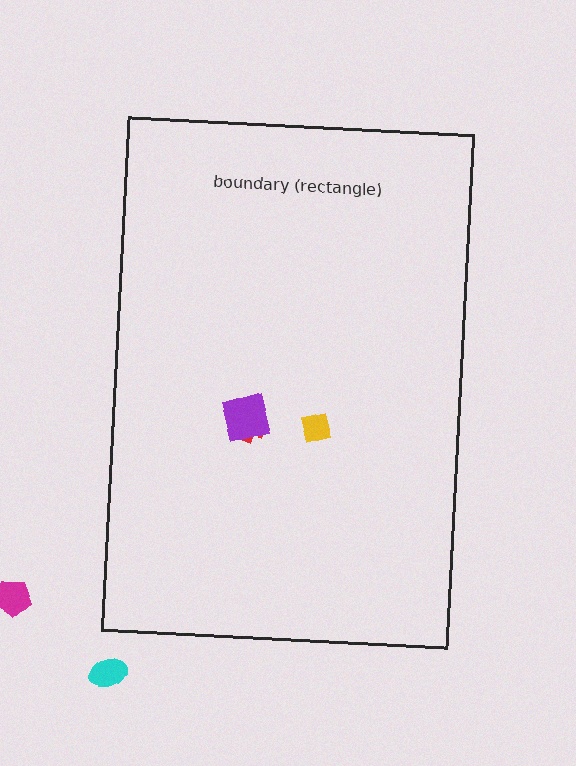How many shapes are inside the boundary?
3 inside, 2 outside.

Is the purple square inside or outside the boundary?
Inside.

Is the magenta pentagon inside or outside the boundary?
Outside.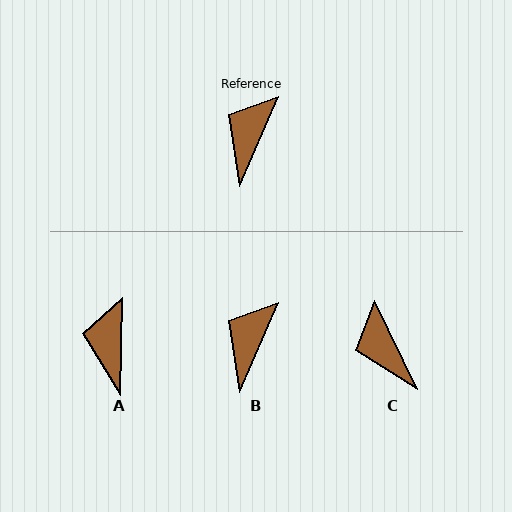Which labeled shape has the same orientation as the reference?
B.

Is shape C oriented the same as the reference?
No, it is off by about 50 degrees.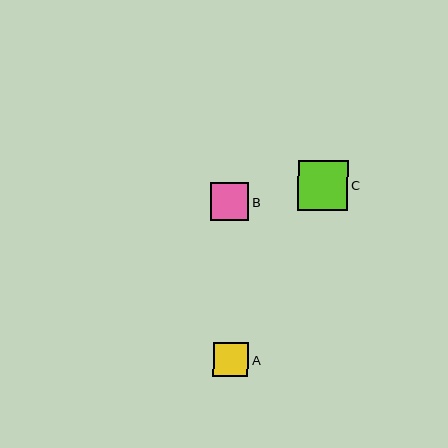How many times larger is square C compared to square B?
Square C is approximately 1.3 times the size of square B.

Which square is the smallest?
Square A is the smallest with a size of approximately 35 pixels.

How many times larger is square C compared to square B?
Square C is approximately 1.3 times the size of square B.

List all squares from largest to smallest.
From largest to smallest: C, B, A.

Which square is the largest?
Square C is the largest with a size of approximately 50 pixels.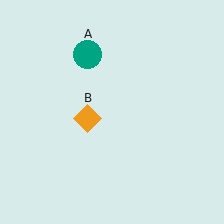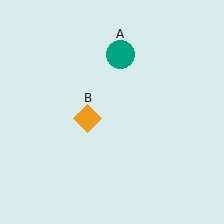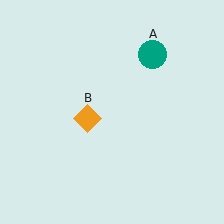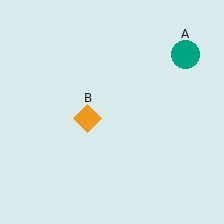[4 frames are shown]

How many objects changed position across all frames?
1 object changed position: teal circle (object A).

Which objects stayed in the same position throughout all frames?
Orange diamond (object B) remained stationary.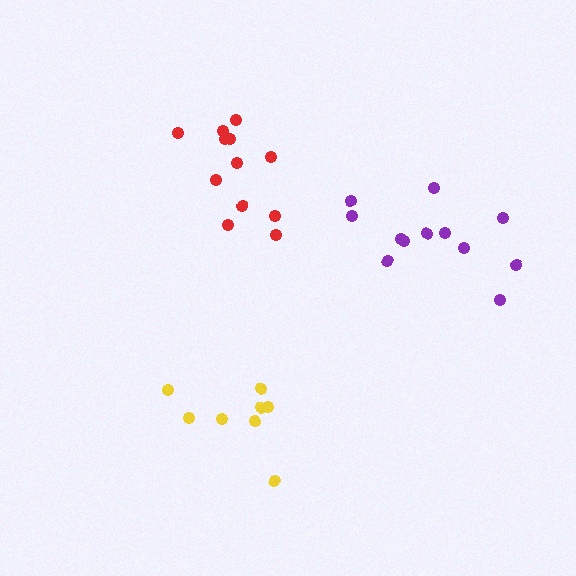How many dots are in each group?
Group 1: 12 dots, Group 2: 8 dots, Group 3: 12 dots (32 total).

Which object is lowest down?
The yellow cluster is bottommost.